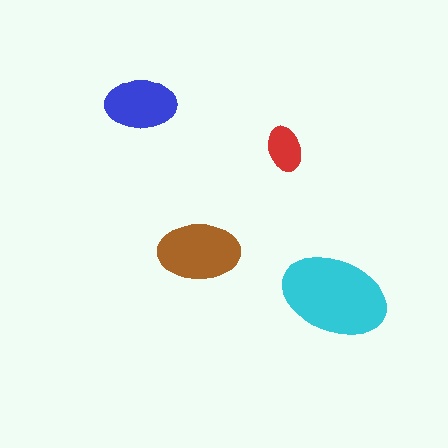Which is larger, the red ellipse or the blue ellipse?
The blue one.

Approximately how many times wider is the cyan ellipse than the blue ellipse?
About 1.5 times wider.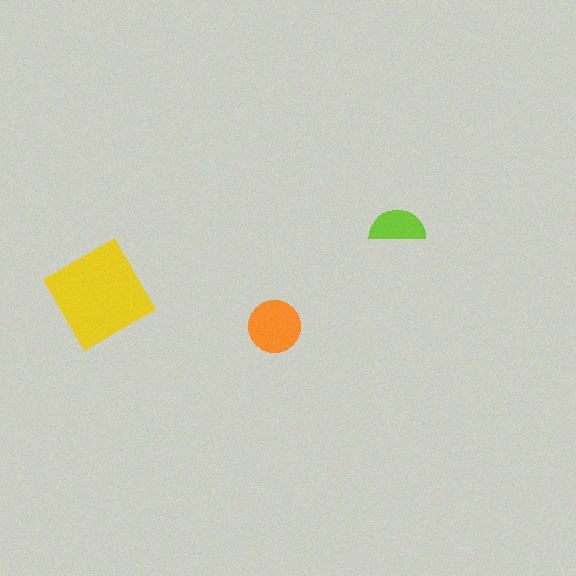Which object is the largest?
The yellow diamond.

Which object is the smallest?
The lime semicircle.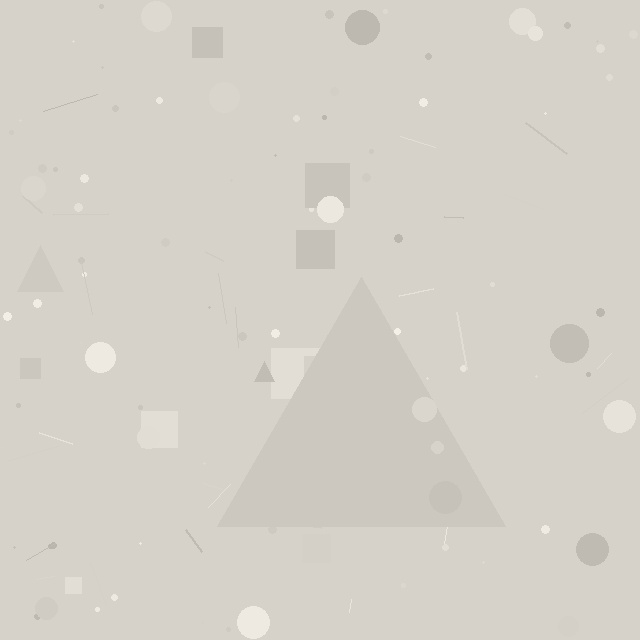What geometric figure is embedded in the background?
A triangle is embedded in the background.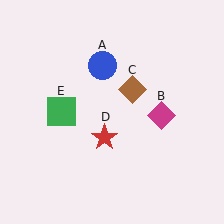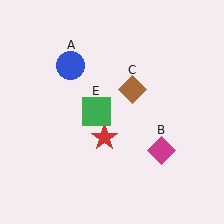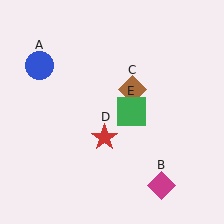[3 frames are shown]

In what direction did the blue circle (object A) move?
The blue circle (object A) moved left.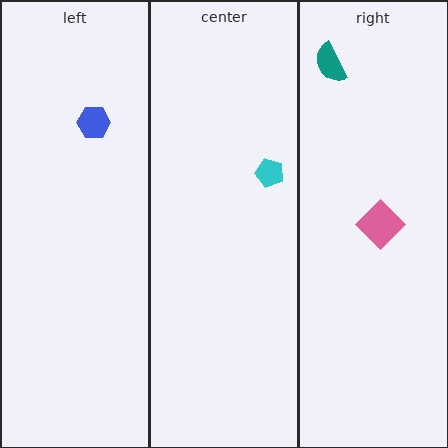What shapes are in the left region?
The blue hexagon.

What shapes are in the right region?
The pink diamond, the teal semicircle.